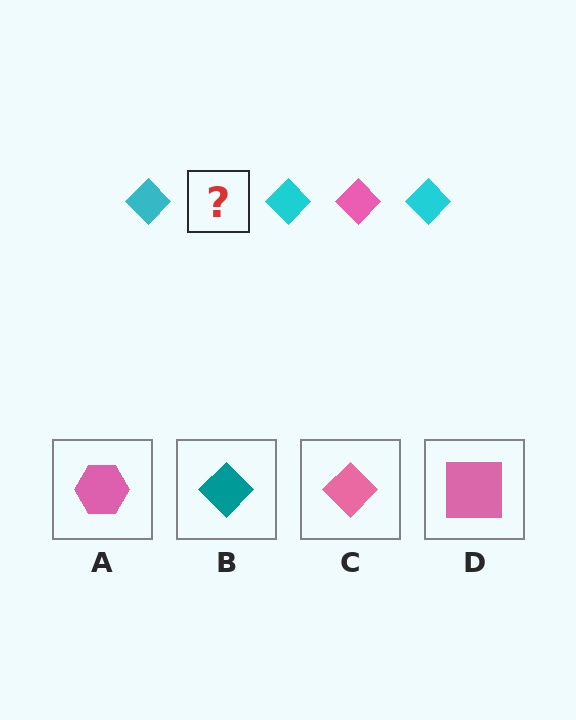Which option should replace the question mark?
Option C.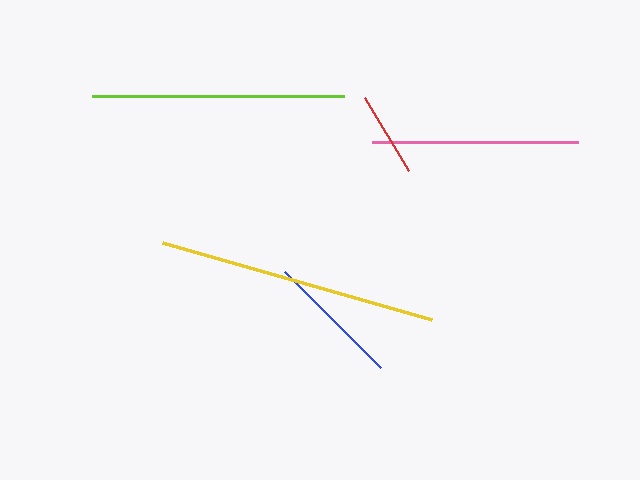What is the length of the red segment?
The red segment is approximately 85 pixels long.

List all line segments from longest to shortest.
From longest to shortest: yellow, lime, pink, blue, red.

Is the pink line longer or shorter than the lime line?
The lime line is longer than the pink line.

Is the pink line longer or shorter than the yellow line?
The yellow line is longer than the pink line.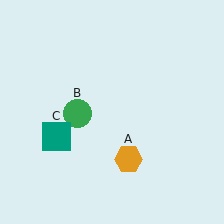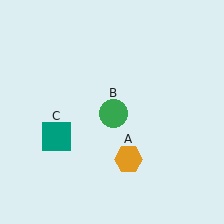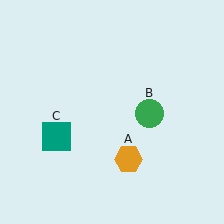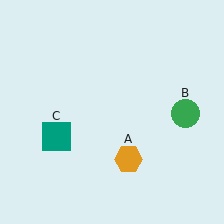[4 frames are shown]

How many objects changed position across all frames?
1 object changed position: green circle (object B).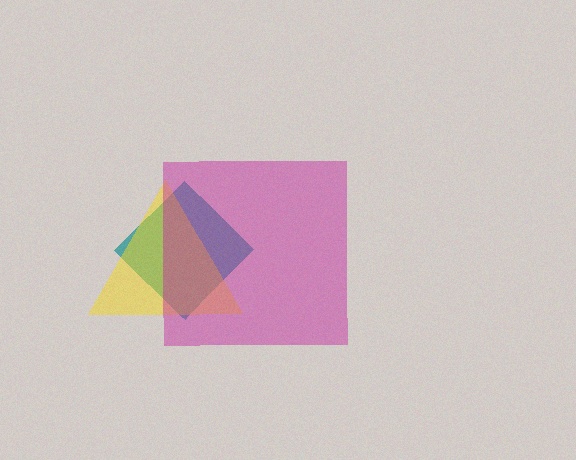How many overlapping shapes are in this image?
There are 3 overlapping shapes in the image.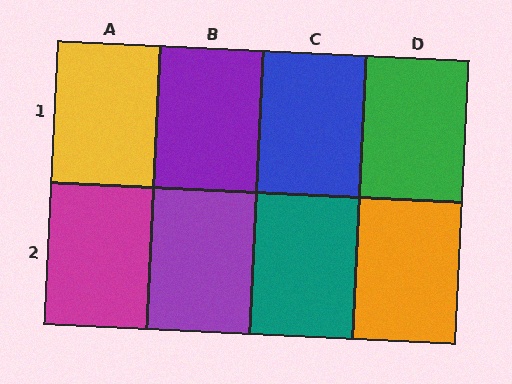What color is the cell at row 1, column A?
Yellow.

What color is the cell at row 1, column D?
Green.